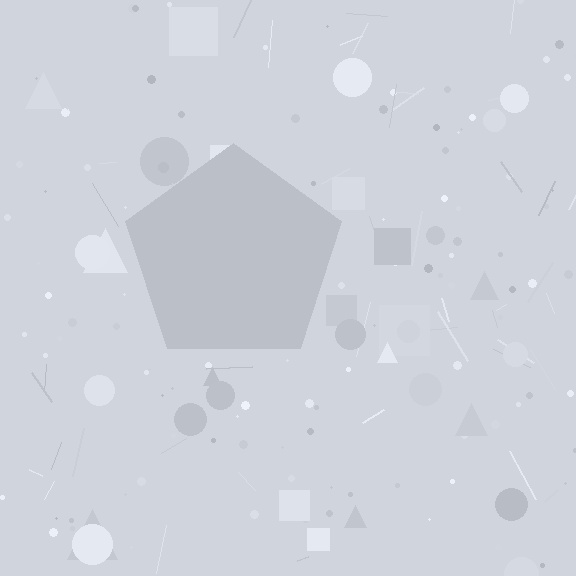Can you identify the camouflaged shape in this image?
The camouflaged shape is a pentagon.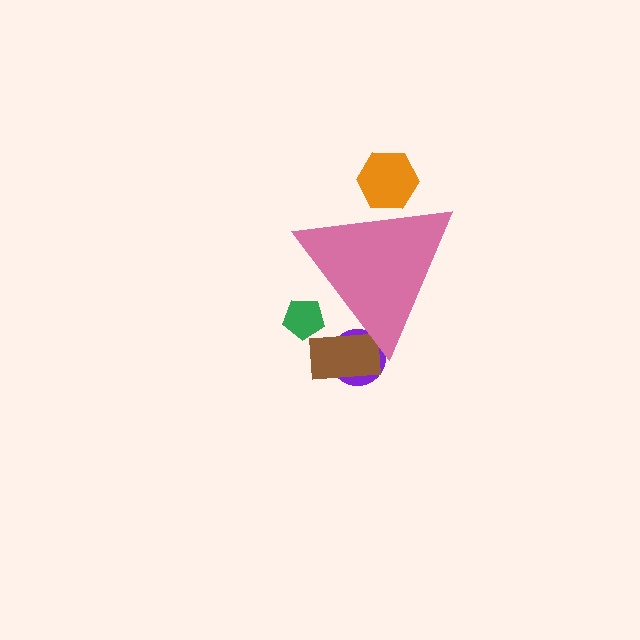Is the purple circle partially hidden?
Yes, the purple circle is partially hidden behind the pink triangle.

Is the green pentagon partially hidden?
Yes, the green pentagon is partially hidden behind the pink triangle.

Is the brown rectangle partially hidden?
Yes, the brown rectangle is partially hidden behind the pink triangle.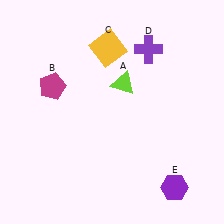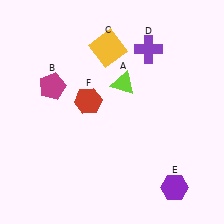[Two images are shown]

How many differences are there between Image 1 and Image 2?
There is 1 difference between the two images.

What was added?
A red hexagon (F) was added in Image 2.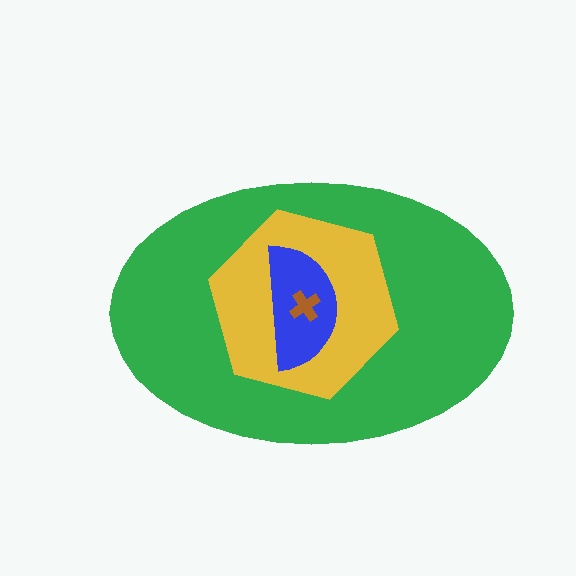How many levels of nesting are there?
4.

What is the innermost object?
The brown cross.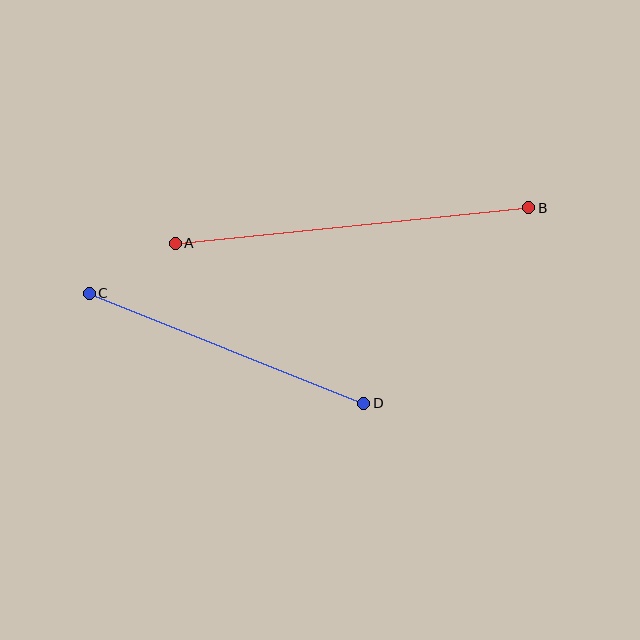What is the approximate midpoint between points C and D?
The midpoint is at approximately (226, 348) pixels.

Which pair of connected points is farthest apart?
Points A and B are farthest apart.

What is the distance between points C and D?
The distance is approximately 296 pixels.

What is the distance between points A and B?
The distance is approximately 355 pixels.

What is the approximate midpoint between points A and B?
The midpoint is at approximately (352, 225) pixels.